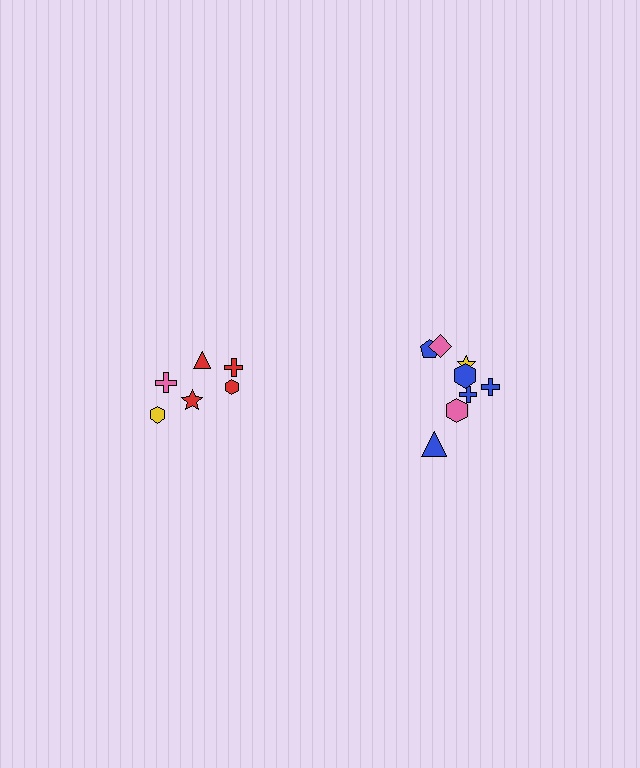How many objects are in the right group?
There are 8 objects.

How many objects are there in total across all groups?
There are 14 objects.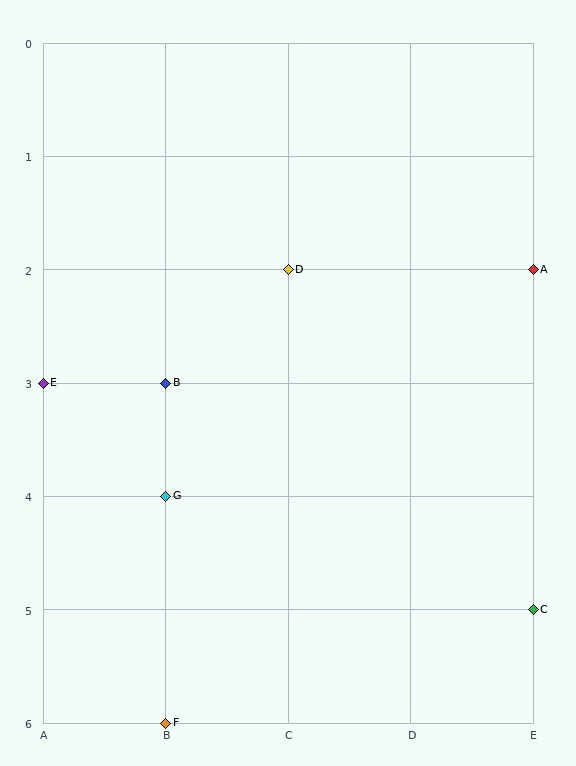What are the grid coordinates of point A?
Point A is at grid coordinates (E, 2).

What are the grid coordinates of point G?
Point G is at grid coordinates (B, 4).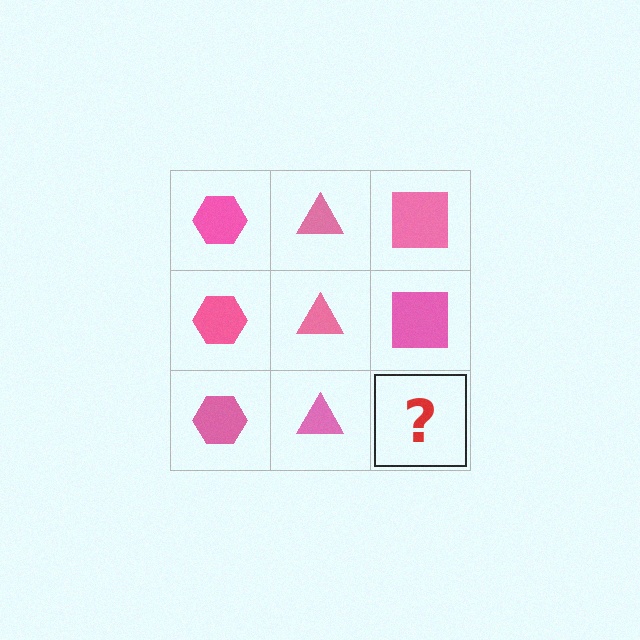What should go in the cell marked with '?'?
The missing cell should contain a pink square.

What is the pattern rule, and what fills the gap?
The rule is that each column has a consistent shape. The gap should be filled with a pink square.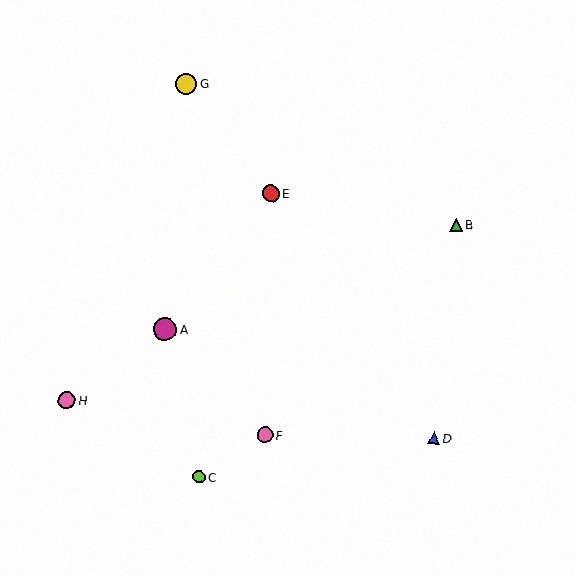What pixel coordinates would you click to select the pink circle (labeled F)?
Click at (265, 435) to select the pink circle F.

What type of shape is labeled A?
Shape A is a magenta circle.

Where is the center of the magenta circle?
The center of the magenta circle is at (165, 330).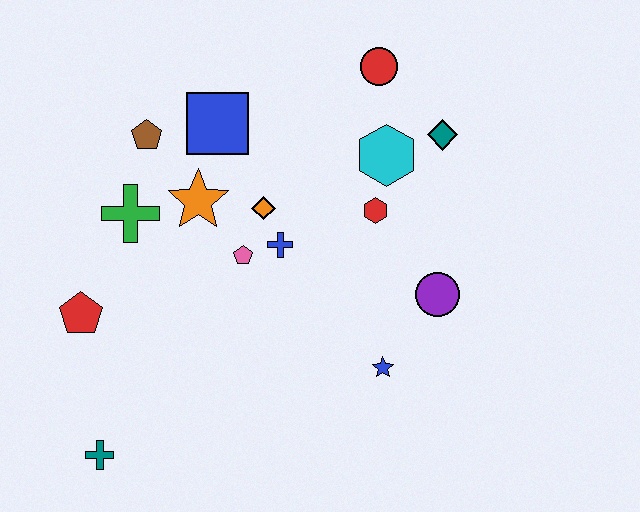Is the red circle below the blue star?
No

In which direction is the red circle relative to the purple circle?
The red circle is above the purple circle.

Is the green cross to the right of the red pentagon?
Yes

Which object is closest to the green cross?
The orange star is closest to the green cross.